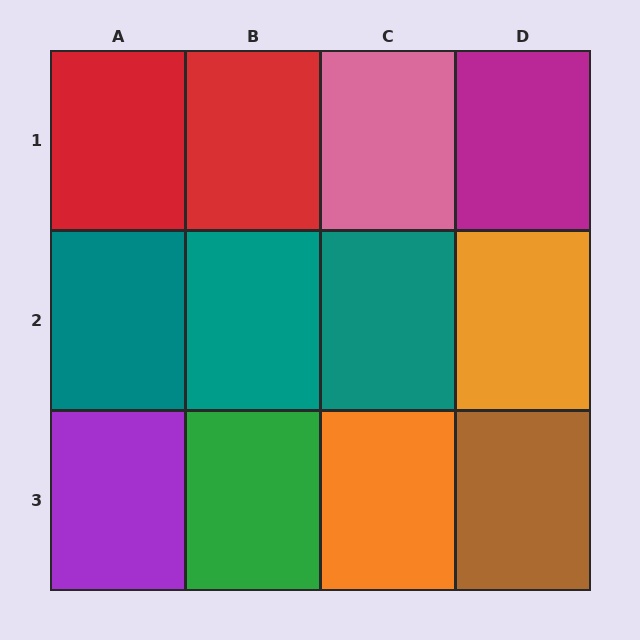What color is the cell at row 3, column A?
Purple.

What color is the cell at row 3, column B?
Green.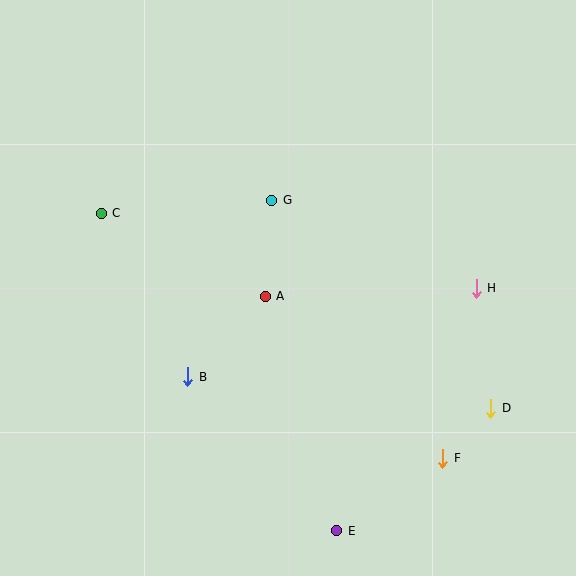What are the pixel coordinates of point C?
Point C is at (101, 213).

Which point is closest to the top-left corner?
Point C is closest to the top-left corner.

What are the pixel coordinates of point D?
Point D is at (491, 408).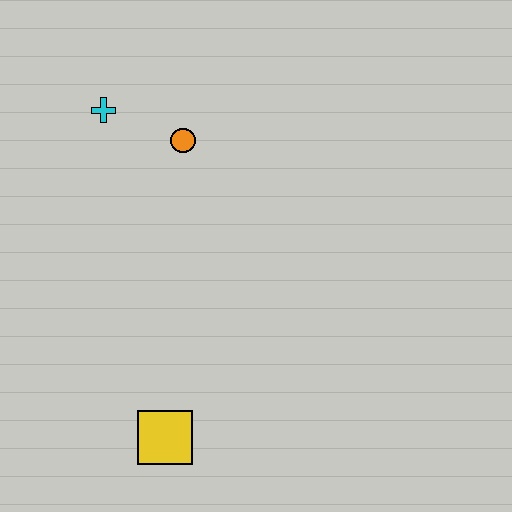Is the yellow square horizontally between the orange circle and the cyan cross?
Yes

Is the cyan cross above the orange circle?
Yes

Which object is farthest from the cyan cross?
The yellow square is farthest from the cyan cross.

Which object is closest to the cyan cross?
The orange circle is closest to the cyan cross.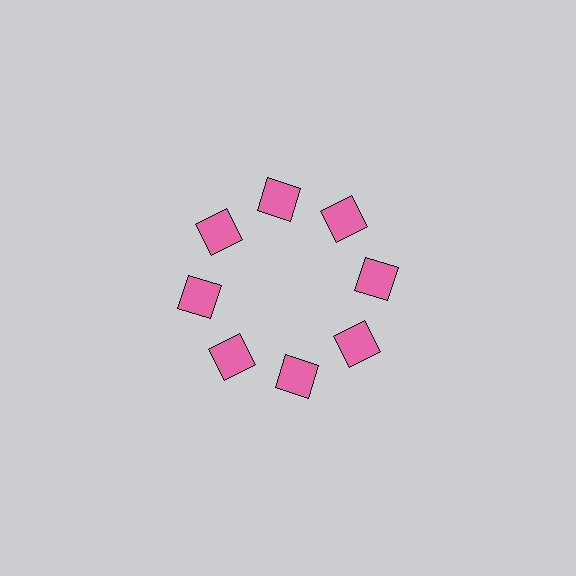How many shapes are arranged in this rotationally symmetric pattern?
There are 8 shapes, arranged in 8 groups of 1.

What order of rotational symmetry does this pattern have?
This pattern has 8-fold rotational symmetry.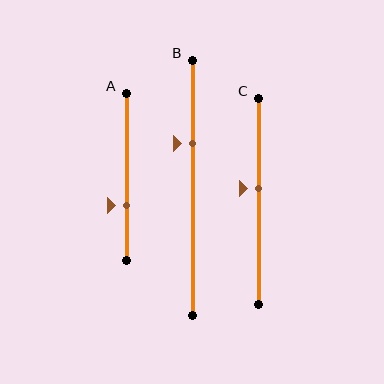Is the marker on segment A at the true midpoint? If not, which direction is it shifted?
No, the marker on segment A is shifted downward by about 17% of the segment length.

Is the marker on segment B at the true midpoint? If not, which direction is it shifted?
No, the marker on segment B is shifted upward by about 17% of the segment length.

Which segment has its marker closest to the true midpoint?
Segment C has its marker closest to the true midpoint.